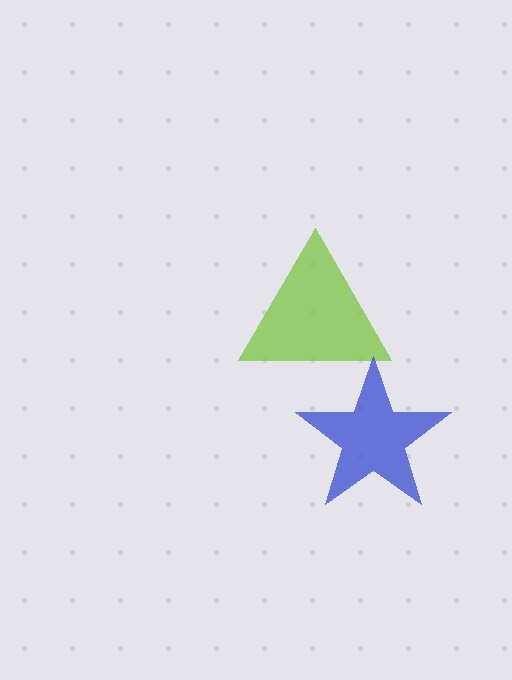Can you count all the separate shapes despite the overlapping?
Yes, there are 2 separate shapes.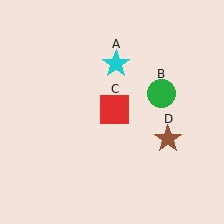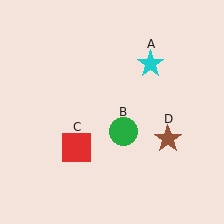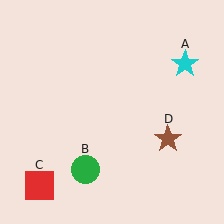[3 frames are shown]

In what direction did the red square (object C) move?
The red square (object C) moved down and to the left.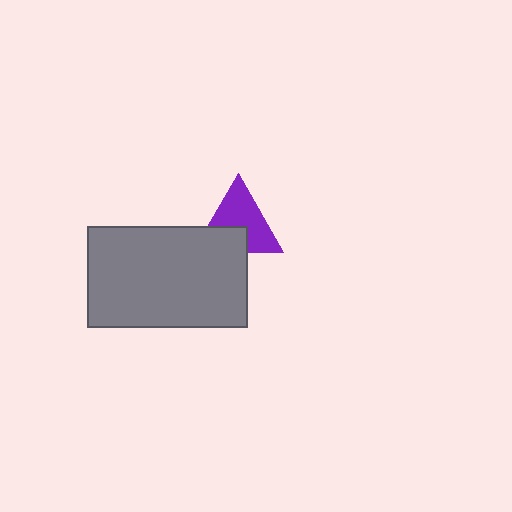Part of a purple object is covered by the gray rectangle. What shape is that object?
It is a triangle.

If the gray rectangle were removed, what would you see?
You would see the complete purple triangle.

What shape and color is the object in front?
The object in front is a gray rectangle.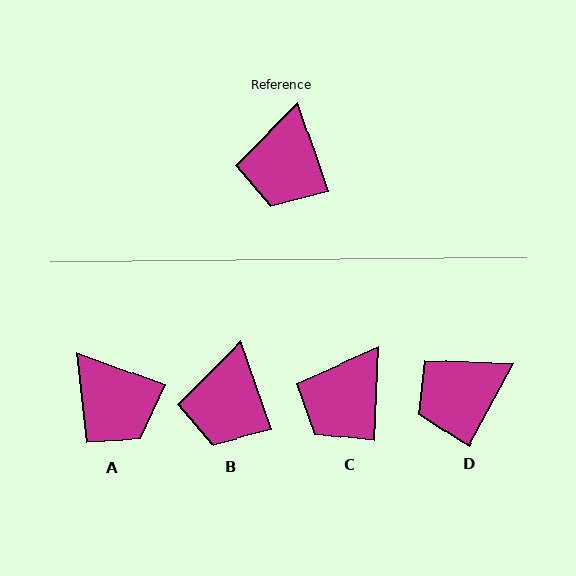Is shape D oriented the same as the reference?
No, it is off by about 47 degrees.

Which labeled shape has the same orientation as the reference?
B.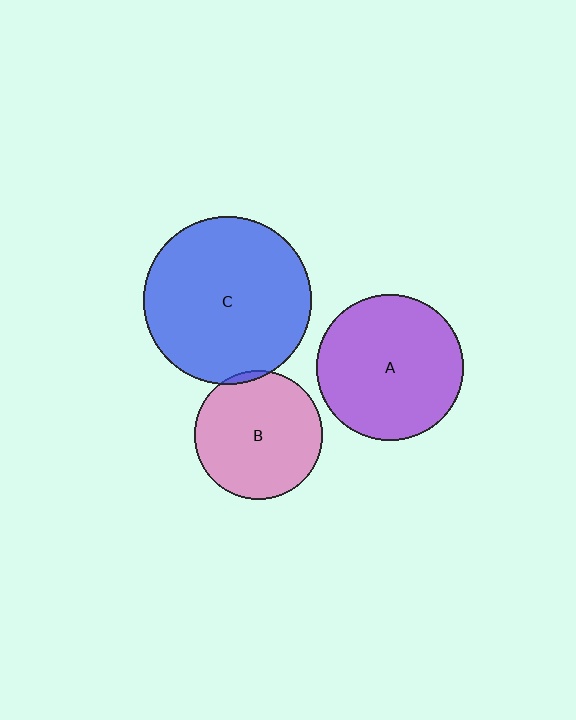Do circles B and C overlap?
Yes.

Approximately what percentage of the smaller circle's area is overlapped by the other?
Approximately 5%.